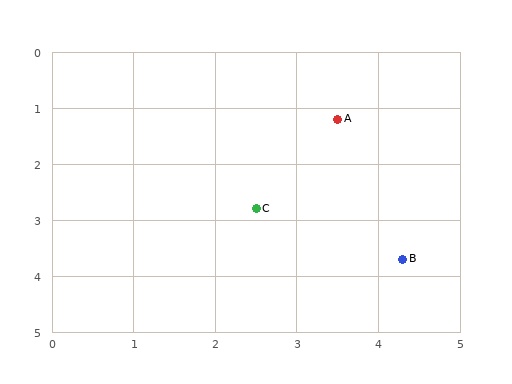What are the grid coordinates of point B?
Point B is at approximately (4.3, 3.7).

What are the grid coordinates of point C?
Point C is at approximately (2.5, 2.8).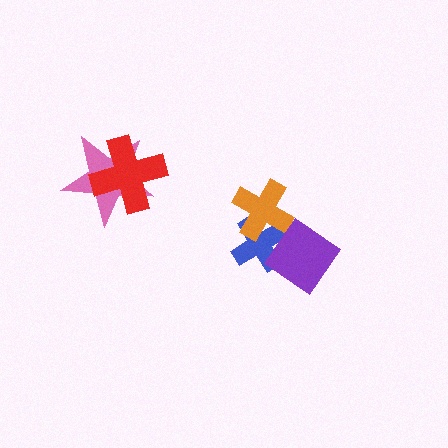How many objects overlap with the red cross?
1 object overlaps with the red cross.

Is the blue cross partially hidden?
Yes, it is partially covered by another shape.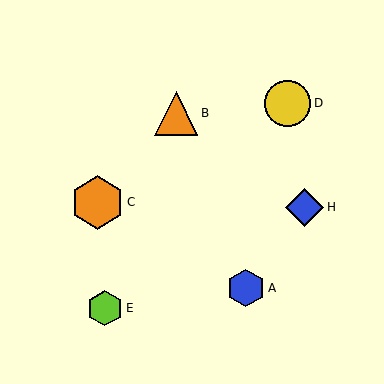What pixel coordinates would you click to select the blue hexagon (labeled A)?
Click at (246, 288) to select the blue hexagon A.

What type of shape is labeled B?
Shape B is an orange triangle.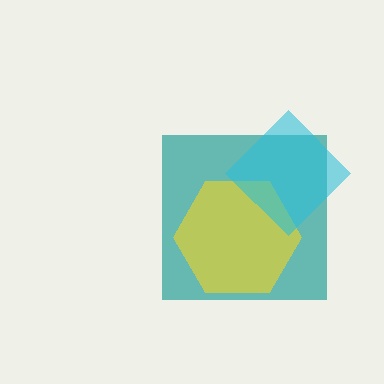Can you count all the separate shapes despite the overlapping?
Yes, there are 3 separate shapes.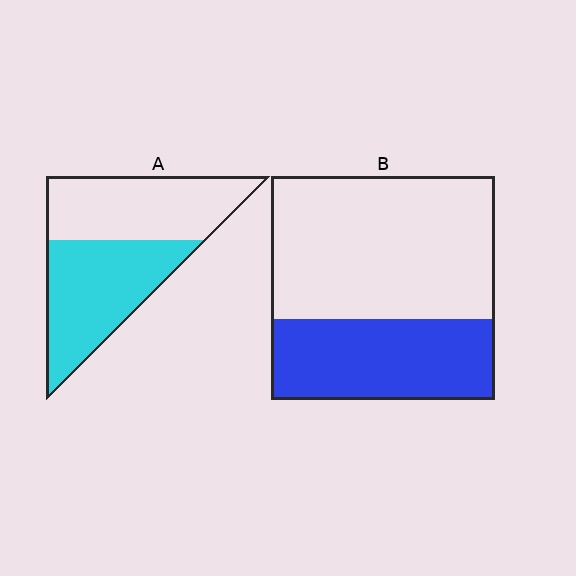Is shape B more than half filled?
No.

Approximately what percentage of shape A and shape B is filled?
A is approximately 50% and B is approximately 35%.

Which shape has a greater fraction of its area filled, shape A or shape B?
Shape A.